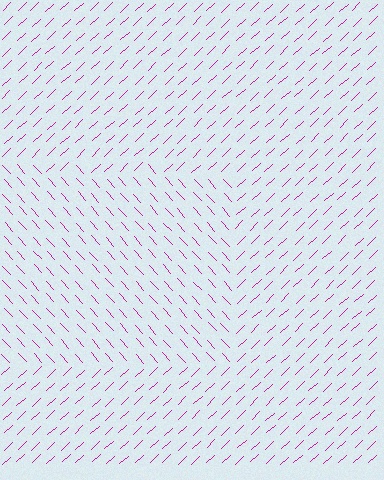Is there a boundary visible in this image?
Yes, there is a texture boundary formed by a change in line orientation.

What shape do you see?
I see a rectangle.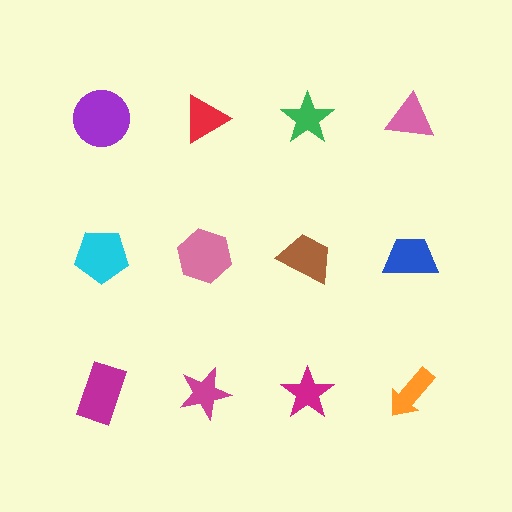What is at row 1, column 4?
A pink triangle.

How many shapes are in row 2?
4 shapes.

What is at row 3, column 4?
An orange arrow.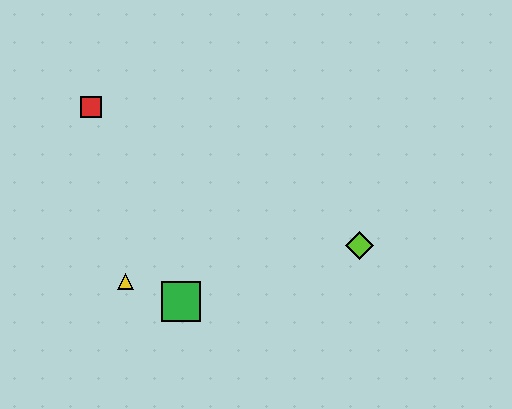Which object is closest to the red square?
The yellow triangle is closest to the red square.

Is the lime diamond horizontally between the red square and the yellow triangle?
No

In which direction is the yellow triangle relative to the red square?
The yellow triangle is below the red square.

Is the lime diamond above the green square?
Yes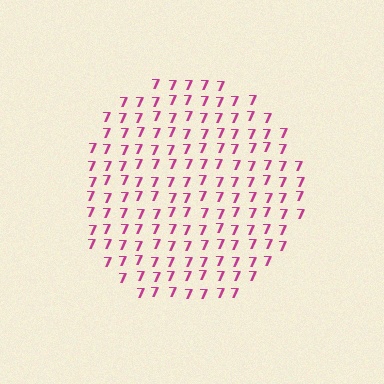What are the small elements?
The small elements are digit 7's.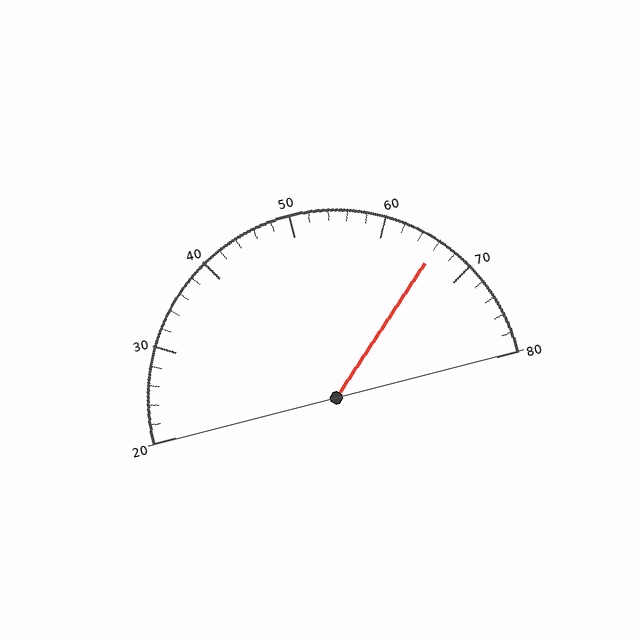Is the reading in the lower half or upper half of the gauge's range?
The reading is in the upper half of the range (20 to 80).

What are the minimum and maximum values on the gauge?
The gauge ranges from 20 to 80.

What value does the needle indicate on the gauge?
The needle indicates approximately 66.